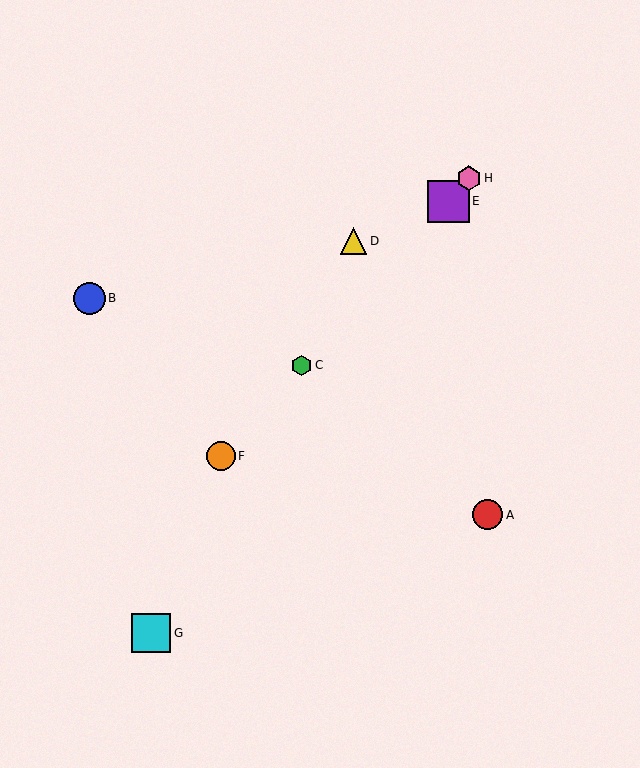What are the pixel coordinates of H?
Object H is at (469, 178).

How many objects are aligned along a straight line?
4 objects (C, E, F, H) are aligned along a straight line.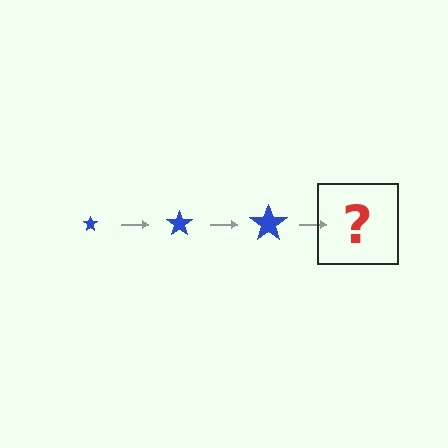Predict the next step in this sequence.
The next step is a blue star, larger than the previous one.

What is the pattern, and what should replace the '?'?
The pattern is that the star gets progressively larger each step. The '?' should be a blue star, larger than the previous one.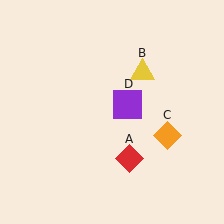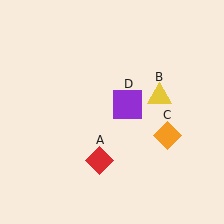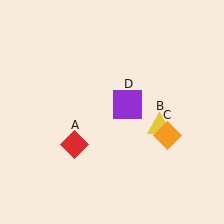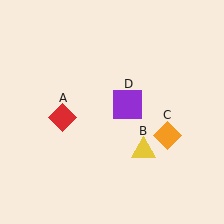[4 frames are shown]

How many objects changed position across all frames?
2 objects changed position: red diamond (object A), yellow triangle (object B).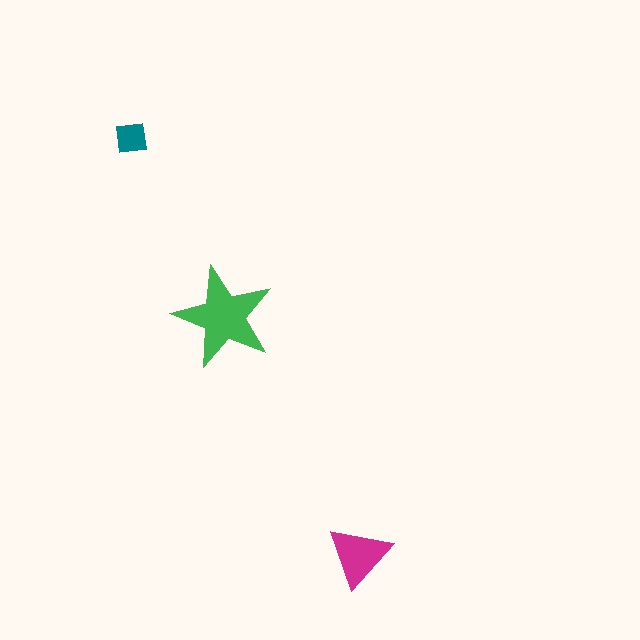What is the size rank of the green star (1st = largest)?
1st.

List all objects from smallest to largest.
The teal square, the magenta triangle, the green star.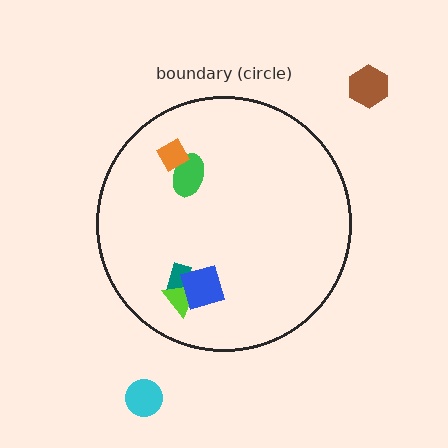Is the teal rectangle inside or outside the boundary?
Inside.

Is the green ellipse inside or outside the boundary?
Inside.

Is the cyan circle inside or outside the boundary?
Outside.